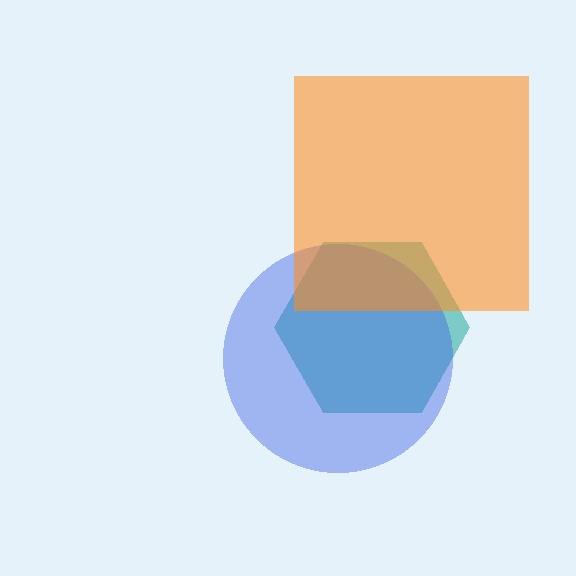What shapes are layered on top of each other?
The layered shapes are: a teal hexagon, a blue circle, an orange square.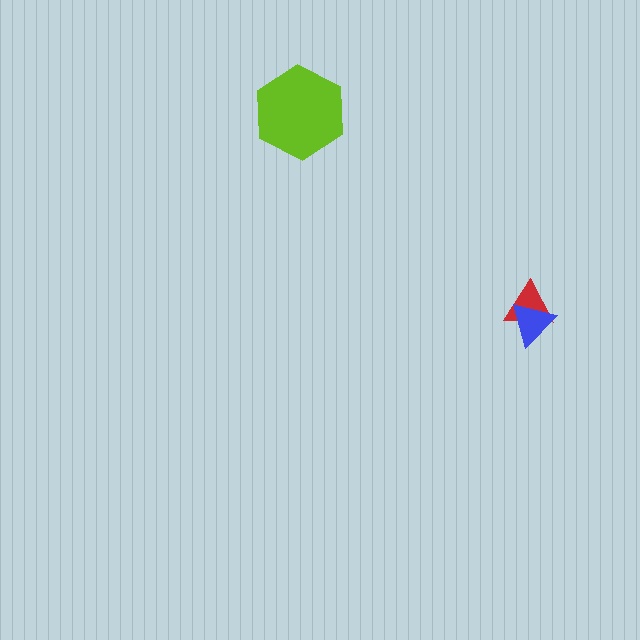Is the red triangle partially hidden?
Yes, it is partially covered by another shape.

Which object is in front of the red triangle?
The blue triangle is in front of the red triangle.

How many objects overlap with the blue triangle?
1 object overlaps with the blue triangle.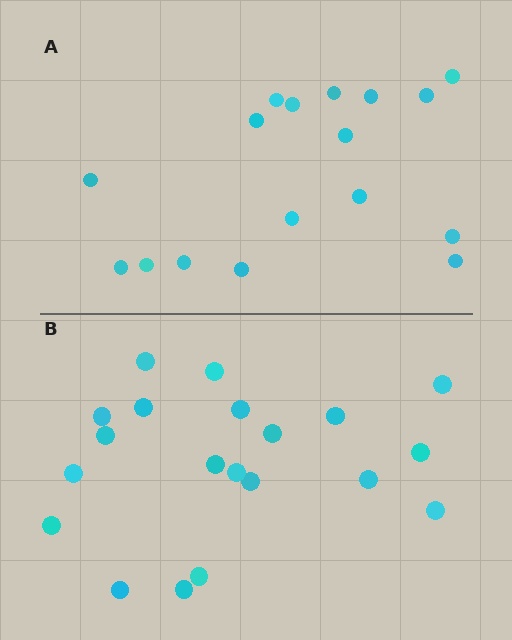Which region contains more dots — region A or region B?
Region B (the bottom region) has more dots.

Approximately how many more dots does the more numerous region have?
Region B has just a few more — roughly 2 or 3 more dots than region A.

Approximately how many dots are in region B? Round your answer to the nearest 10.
About 20 dots.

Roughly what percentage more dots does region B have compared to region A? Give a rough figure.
About 20% more.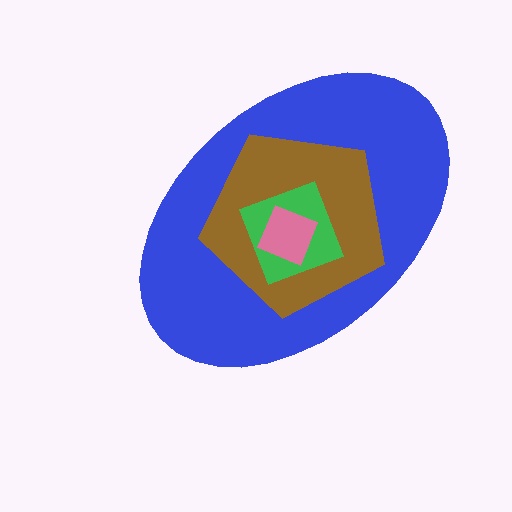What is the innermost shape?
The pink diamond.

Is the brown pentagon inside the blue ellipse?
Yes.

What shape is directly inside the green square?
The pink diamond.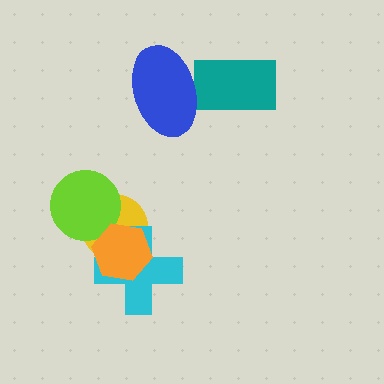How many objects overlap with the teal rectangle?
1 object overlaps with the teal rectangle.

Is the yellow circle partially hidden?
Yes, it is partially covered by another shape.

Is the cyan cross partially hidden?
Yes, it is partially covered by another shape.